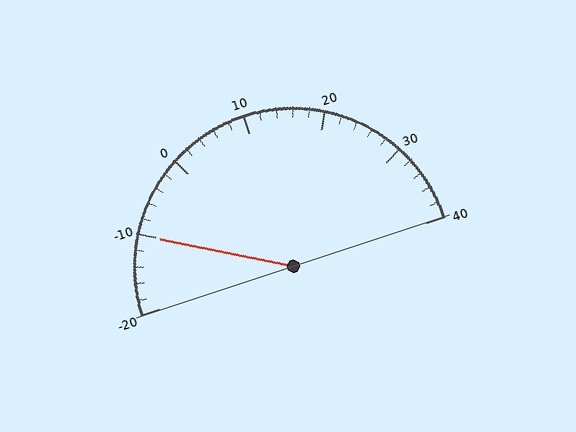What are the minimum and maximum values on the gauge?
The gauge ranges from -20 to 40.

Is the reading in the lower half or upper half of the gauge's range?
The reading is in the lower half of the range (-20 to 40).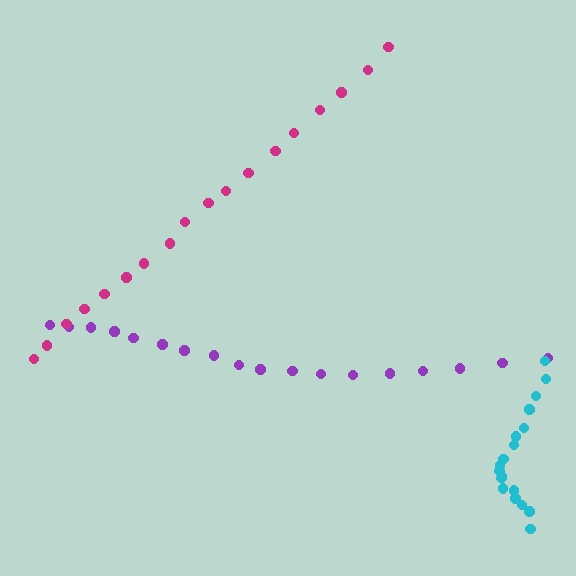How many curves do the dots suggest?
There are 3 distinct paths.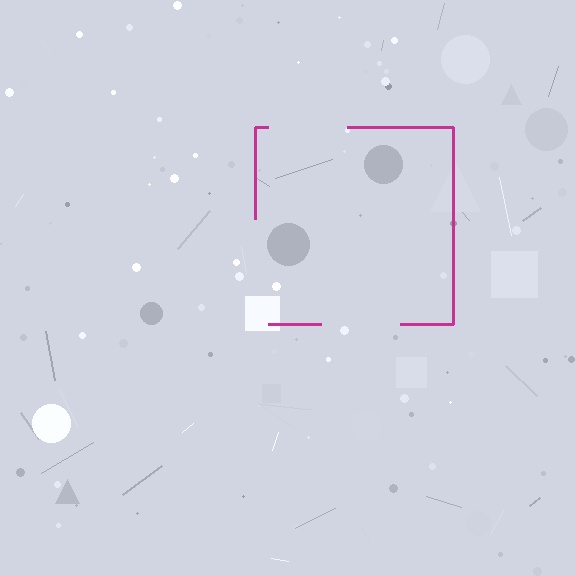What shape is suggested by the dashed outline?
The dashed outline suggests a square.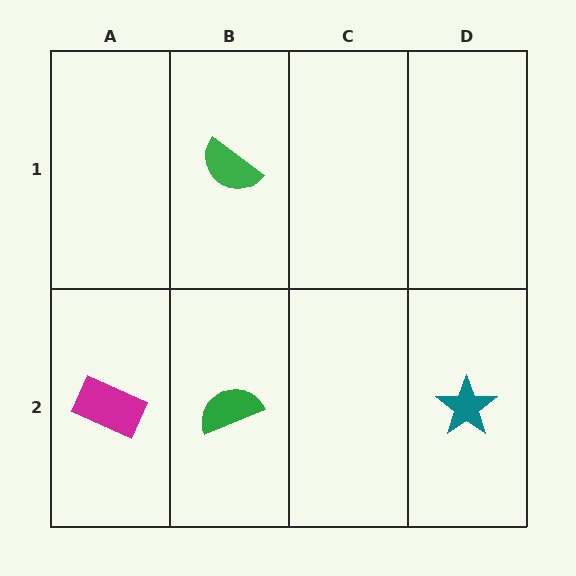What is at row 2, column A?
A magenta rectangle.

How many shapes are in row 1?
1 shape.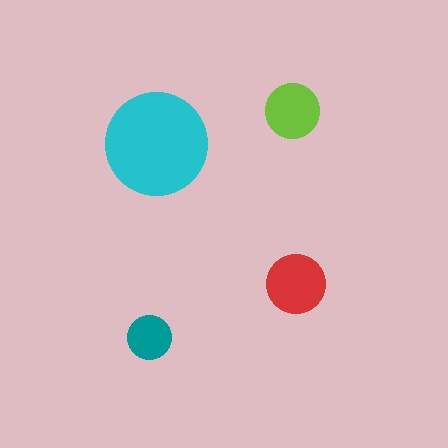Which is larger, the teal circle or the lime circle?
The lime one.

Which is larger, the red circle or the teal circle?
The red one.